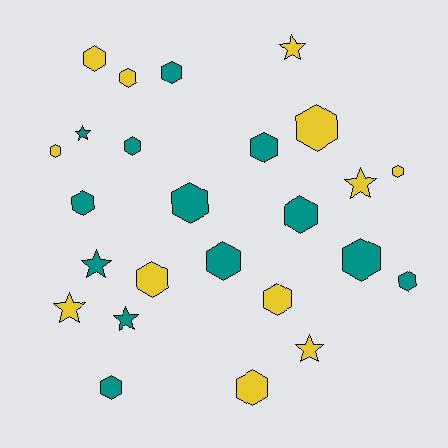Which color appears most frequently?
Teal, with 13 objects.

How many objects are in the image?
There are 25 objects.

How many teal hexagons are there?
There are 10 teal hexagons.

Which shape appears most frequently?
Hexagon, with 18 objects.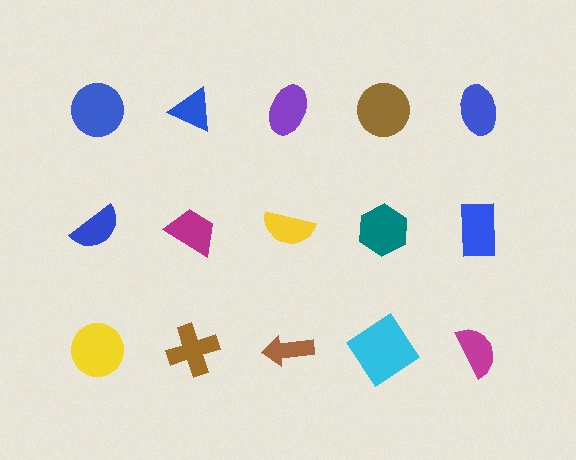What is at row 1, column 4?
A brown circle.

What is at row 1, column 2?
A blue triangle.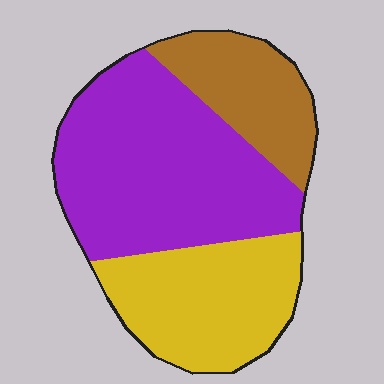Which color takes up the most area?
Purple, at roughly 50%.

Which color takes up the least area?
Brown, at roughly 20%.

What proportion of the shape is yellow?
Yellow covers 30% of the shape.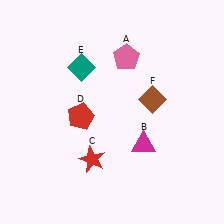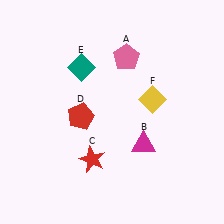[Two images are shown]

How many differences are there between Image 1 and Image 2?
There is 1 difference between the two images.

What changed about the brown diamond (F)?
In Image 1, F is brown. In Image 2, it changed to yellow.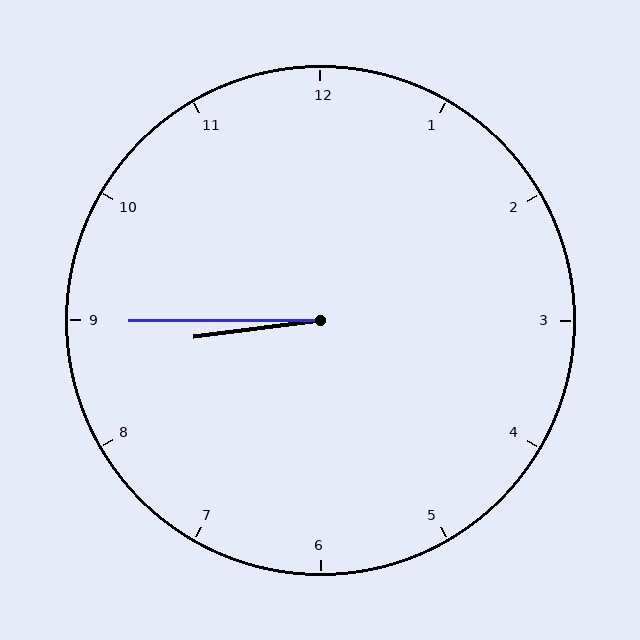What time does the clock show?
8:45.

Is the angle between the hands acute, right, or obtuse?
It is acute.